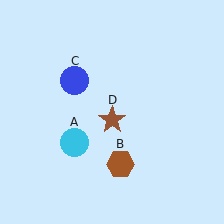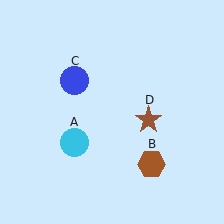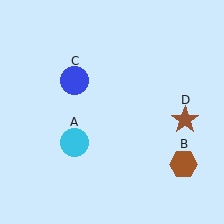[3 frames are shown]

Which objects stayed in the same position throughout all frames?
Cyan circle (object A) and blue circle (object C) remained stationary.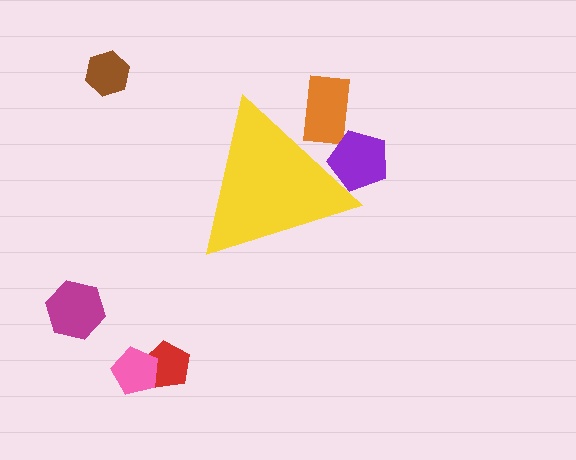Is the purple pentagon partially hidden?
Yes, the purple pentagon is partially hidden behind the yellow triangle.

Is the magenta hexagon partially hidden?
No, the magenta hexagon is fully visible.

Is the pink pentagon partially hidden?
No, the pink pentagon is fully visible.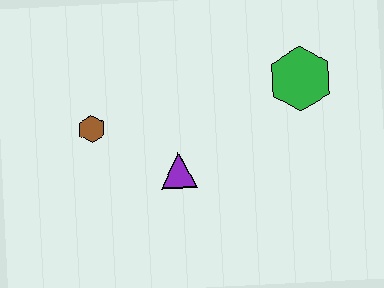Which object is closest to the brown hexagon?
The purple triangle is closest to the brown hexagon.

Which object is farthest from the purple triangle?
The green hexagon is farthest from the purple triangle.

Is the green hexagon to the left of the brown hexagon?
No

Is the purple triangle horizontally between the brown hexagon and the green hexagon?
Yes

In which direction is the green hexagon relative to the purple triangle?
The green hexagon is to the right of the purple triangle.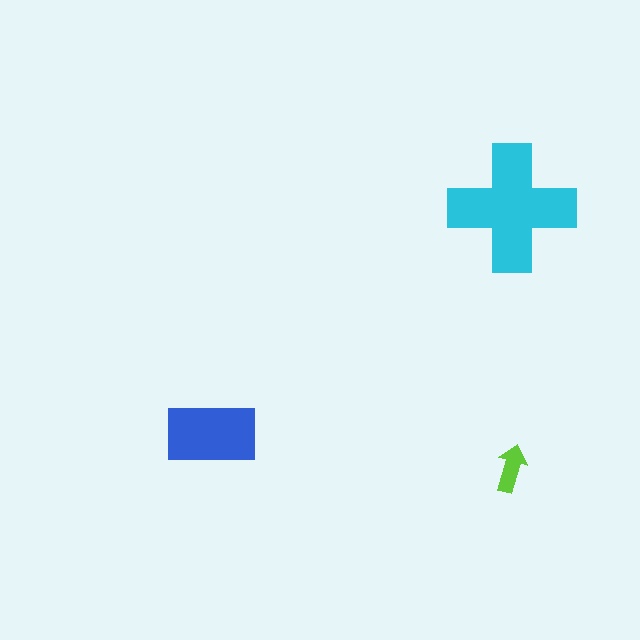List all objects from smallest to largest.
The lime arrow, the blue rectangle, the cyan cross.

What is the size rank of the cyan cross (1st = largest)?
1st.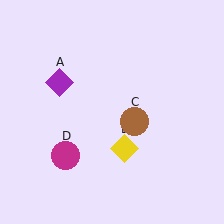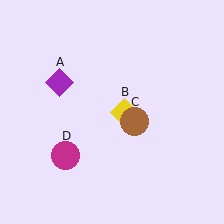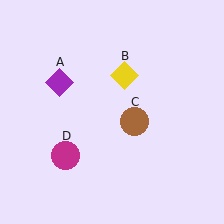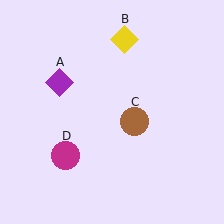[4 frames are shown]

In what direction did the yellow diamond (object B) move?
The yellow diamond (object B) moved up.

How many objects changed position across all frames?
1 object changed position: yellow diamond (object B).